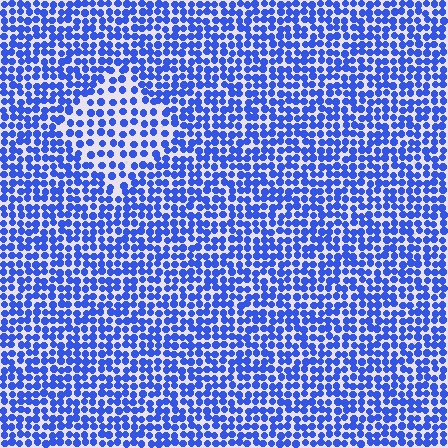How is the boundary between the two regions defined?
The boundary is defined by a change in element density (approximately 1.7x ratio). All elements are the same color, size, and shape.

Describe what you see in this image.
The image contains small blue elements arranged at two different densities. A diamond-shaped region is visible where the elements are less densely packed than the surrounding area.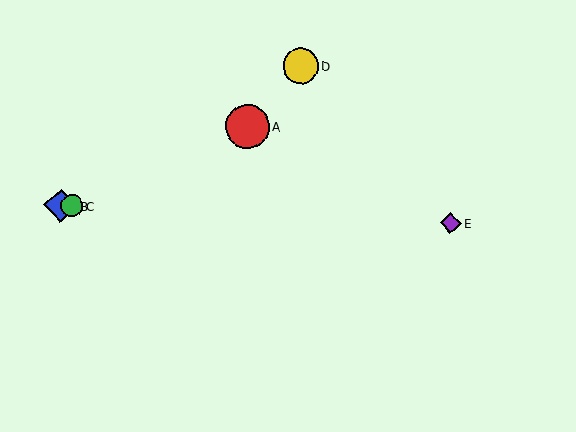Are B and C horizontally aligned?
Yes, both are at y≈205.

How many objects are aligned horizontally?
3 objects (B, C, E) are aligned horizontally.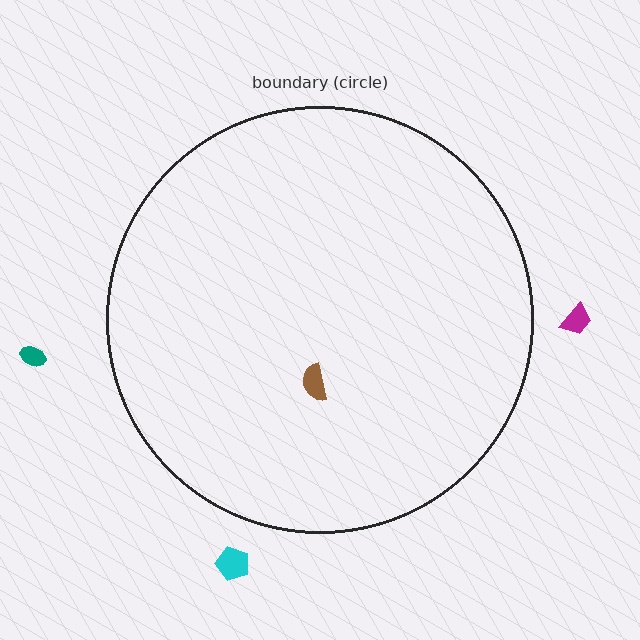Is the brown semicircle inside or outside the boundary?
Inside.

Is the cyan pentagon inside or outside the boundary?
Outside.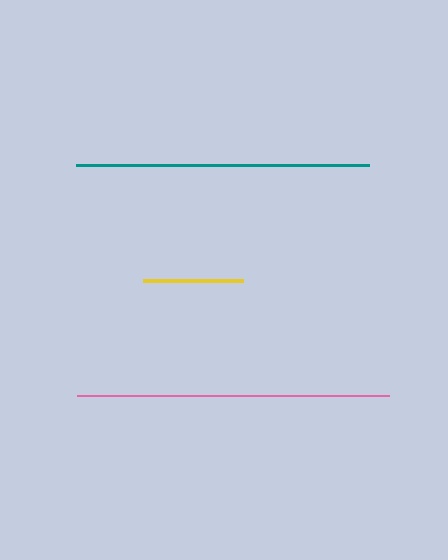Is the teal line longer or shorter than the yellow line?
The teal line is longer than the yellow line.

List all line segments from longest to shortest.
From longest to shortest: pink, teal, yellow.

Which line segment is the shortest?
The yellow line is the shortest at approximately 100 pixels.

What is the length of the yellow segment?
The yellow segment is approximately 100 pixels long.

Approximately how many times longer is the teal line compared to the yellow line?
The teal line is approximately 2.9 times the length of the yellow line.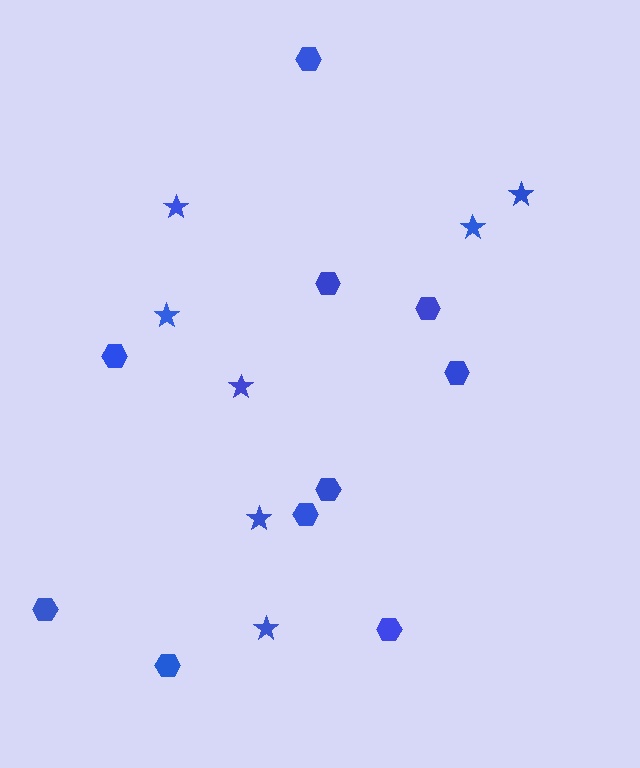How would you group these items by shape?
There are 2 groups: one group of stars (7) and one group of hexagons (10).